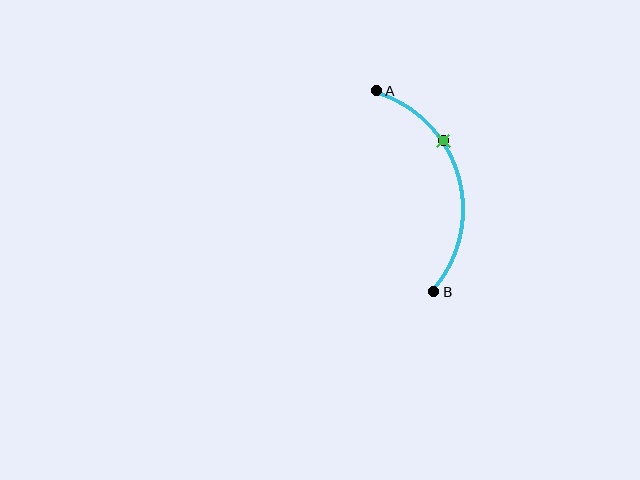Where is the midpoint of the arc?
The arc midpoint is the point on the curve farthest from the straight line joining A and B. It sits to the right of that line.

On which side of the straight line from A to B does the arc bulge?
The arc bulges to the right of the straight line connecting A and B.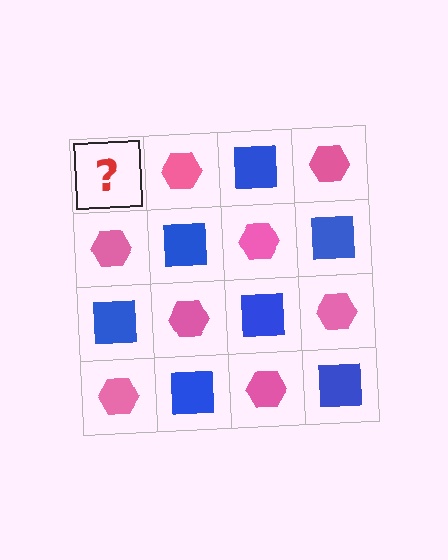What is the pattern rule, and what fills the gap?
The rule is that it alternates blue square and pink hexagon in a checkerboard pattern. The gap should be filled with a blue square.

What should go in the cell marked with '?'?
The missing cell should contain a blue square.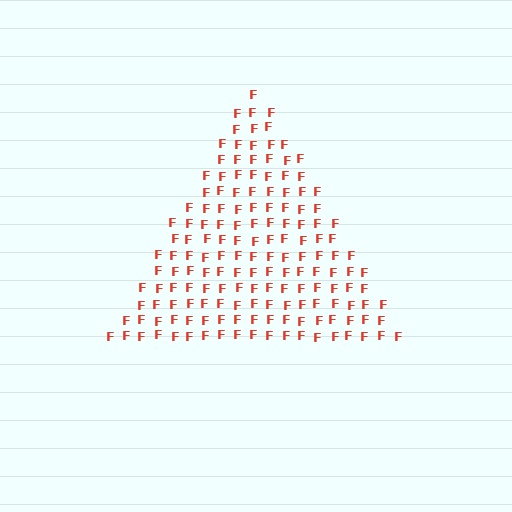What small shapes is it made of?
It is made of small letter F's.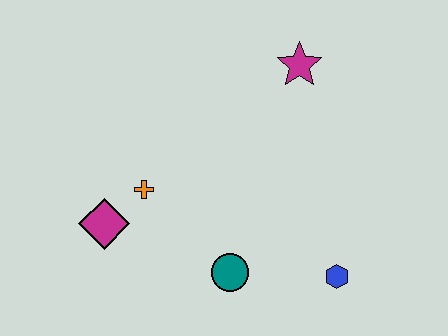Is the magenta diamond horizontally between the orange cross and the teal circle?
No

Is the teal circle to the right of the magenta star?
No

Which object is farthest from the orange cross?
The blue hexagon is farthest from the orange cross.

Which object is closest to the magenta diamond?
The orange cross is closest to the magenta diamond.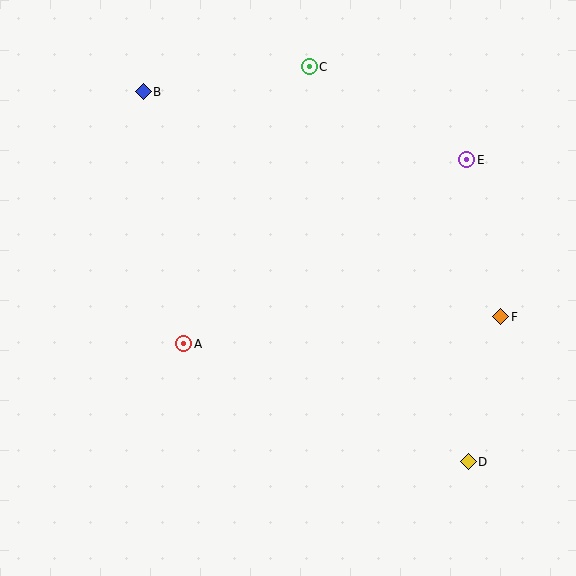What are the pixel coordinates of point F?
Point F is at (501, 317).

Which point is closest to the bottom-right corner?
Point D is closest to the bottom-right corner.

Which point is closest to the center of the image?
Point A at (184, 344) is closest to the center.